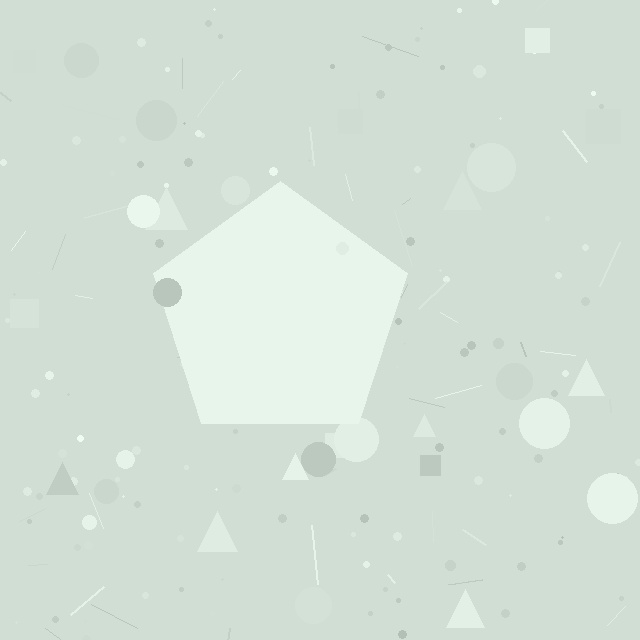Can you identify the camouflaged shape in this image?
The camouflaged shape is a pentagon.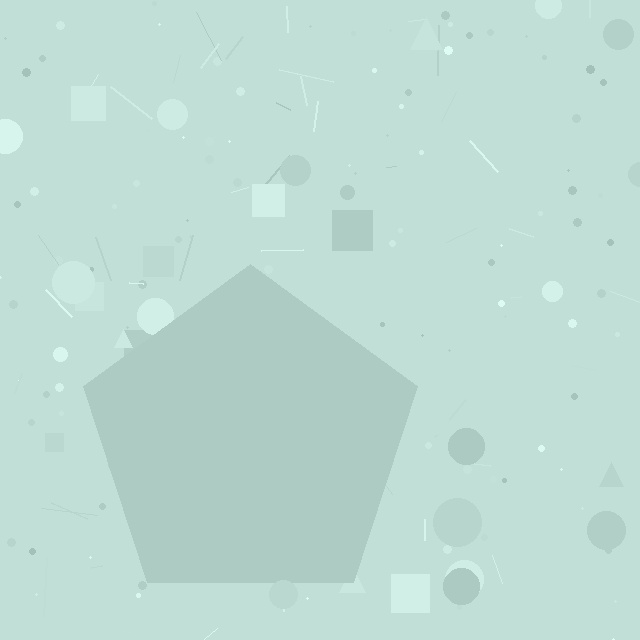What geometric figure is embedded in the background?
A pentagon is embedded in the background.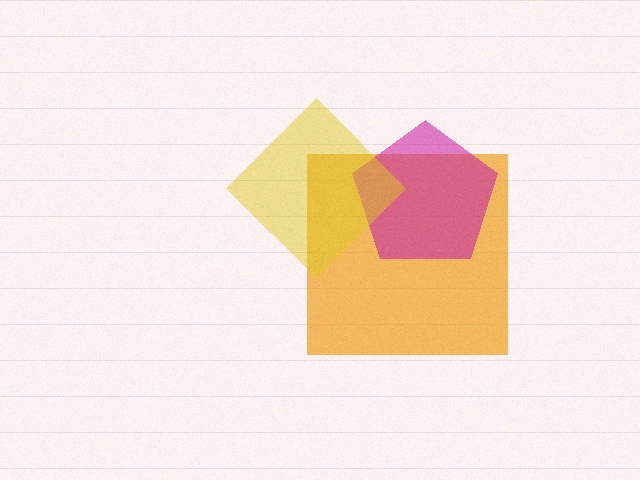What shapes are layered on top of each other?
The layered shapes are: an orange square, a magenta pentagon, a yellow diamond.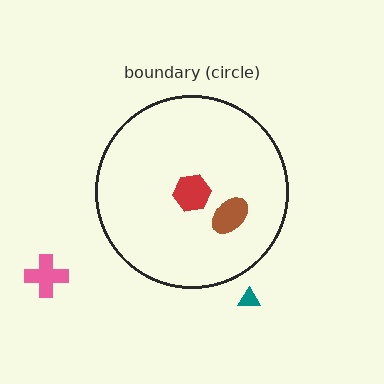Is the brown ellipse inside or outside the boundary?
Inside.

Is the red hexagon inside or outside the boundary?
Inside.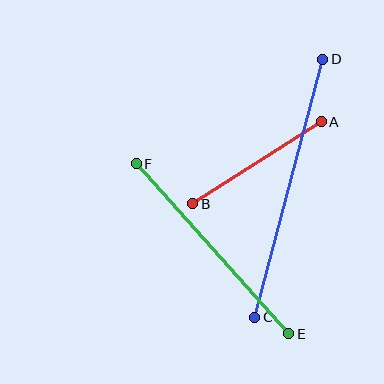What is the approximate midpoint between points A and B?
The midpoint is at approximately (257, 163) pixels.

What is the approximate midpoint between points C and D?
The midpoint is at approximately (289, 188) pixels.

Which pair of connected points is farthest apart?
Points C and D are farthest apart.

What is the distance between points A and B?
The distance is approximately 152 pixels.